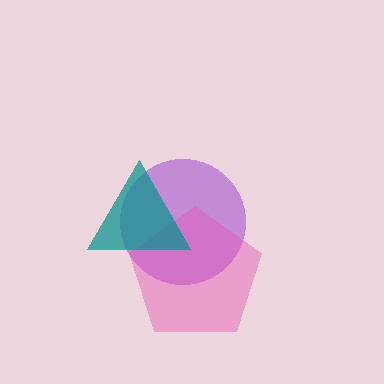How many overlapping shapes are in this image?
There are 3 overlapping shapes in the image.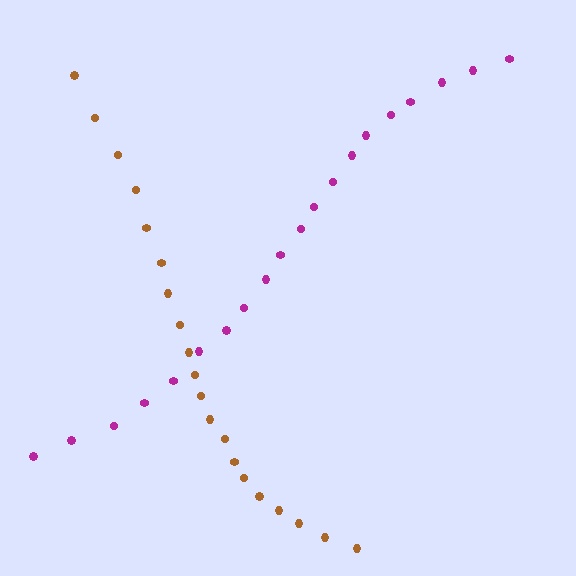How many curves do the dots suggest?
There are 2 distinct paths.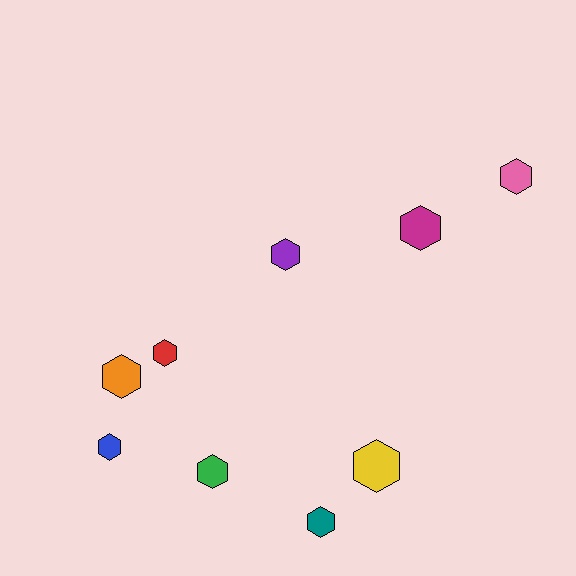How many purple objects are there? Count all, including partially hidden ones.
There is 1 purple object.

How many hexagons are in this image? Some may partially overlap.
There are 9 hexagons.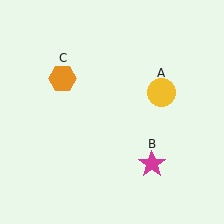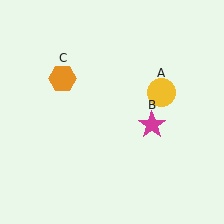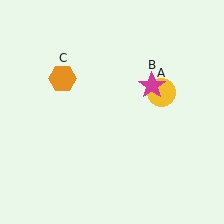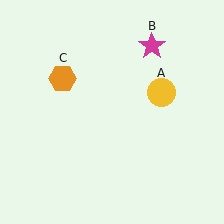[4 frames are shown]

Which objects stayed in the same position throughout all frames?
Yellow circle (object A) and orange hexagon (object C) remained stationary.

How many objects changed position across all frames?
1 object changed position: magenta star (object B).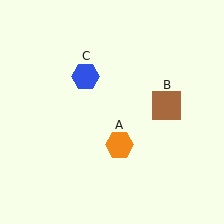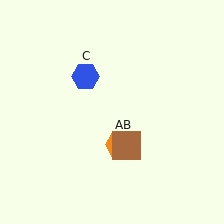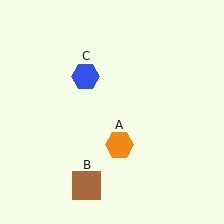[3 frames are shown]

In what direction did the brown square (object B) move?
The brown square (object B) moved down and to the left.